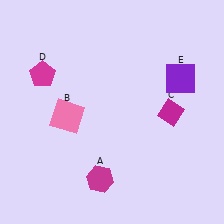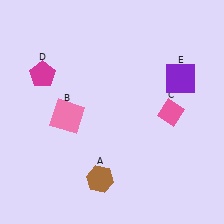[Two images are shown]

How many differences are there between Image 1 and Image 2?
There are 2 differences between the two images.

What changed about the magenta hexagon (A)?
In Image 1, A is magenta. In Image 2, it changed to brown.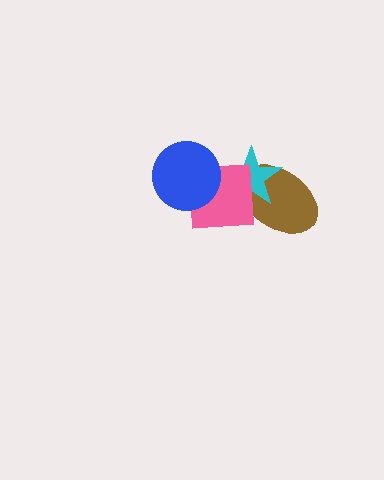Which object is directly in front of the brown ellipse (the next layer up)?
The cyan star is directly in front of the brown ellipse.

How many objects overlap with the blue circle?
1 object overlaps with the blue circle.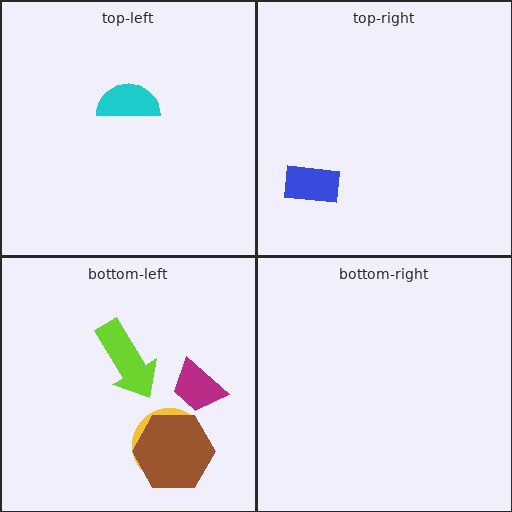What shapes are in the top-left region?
The cyan semicircle.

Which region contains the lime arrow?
The bottom-left region.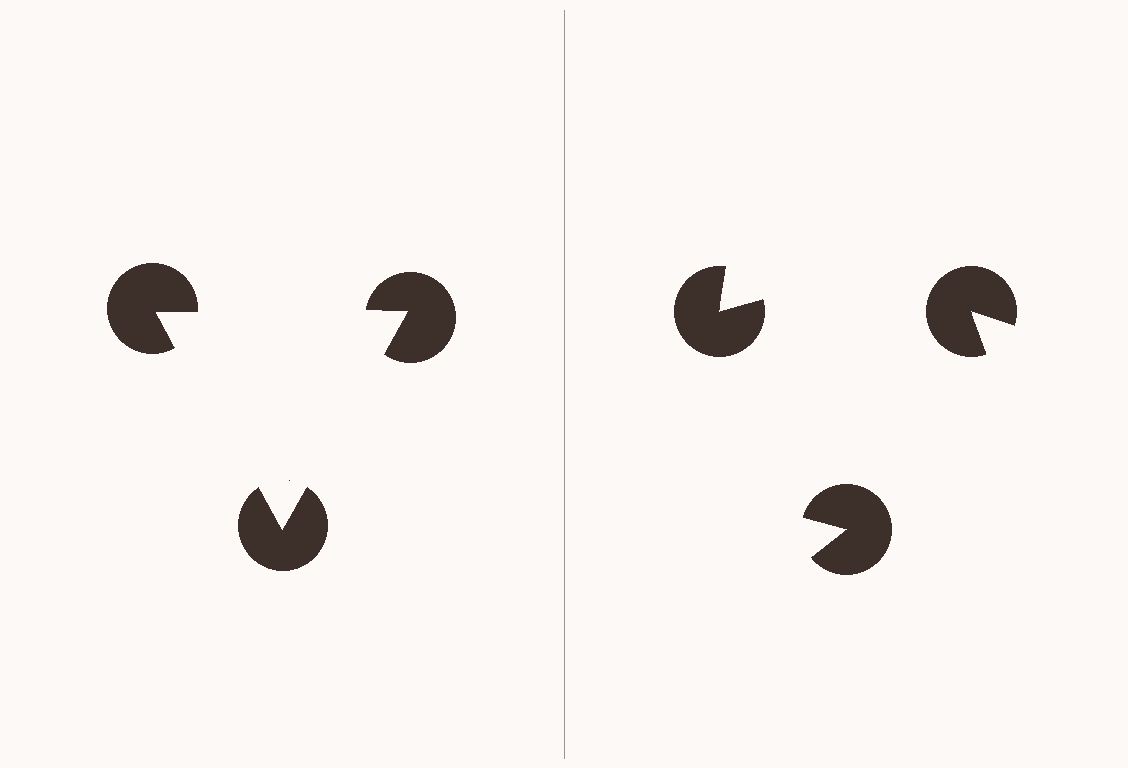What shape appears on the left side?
An illusory triangle.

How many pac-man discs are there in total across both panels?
6 — 3 on each side.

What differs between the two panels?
The pac-man discs are positioned identically on both sides; only the wedge orientations differ. On the left they align to a triangle; on the right they are misaligned.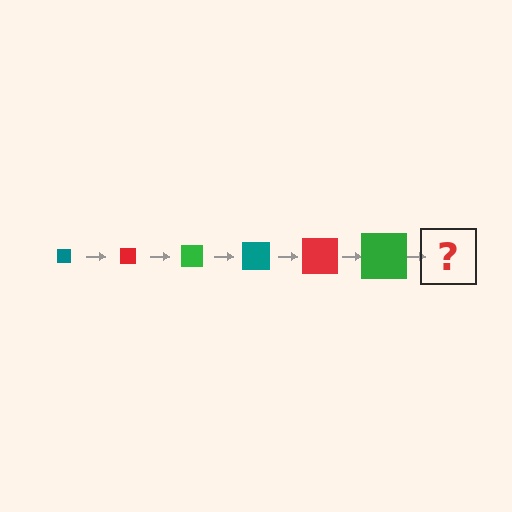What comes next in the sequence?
The next element should be a teal square, larger than the previous one.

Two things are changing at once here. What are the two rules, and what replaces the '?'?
The two rules are that the square grows larger each step and the color cycles through teal, red, and green. The '?' should be a teal square, larger than the previous one.